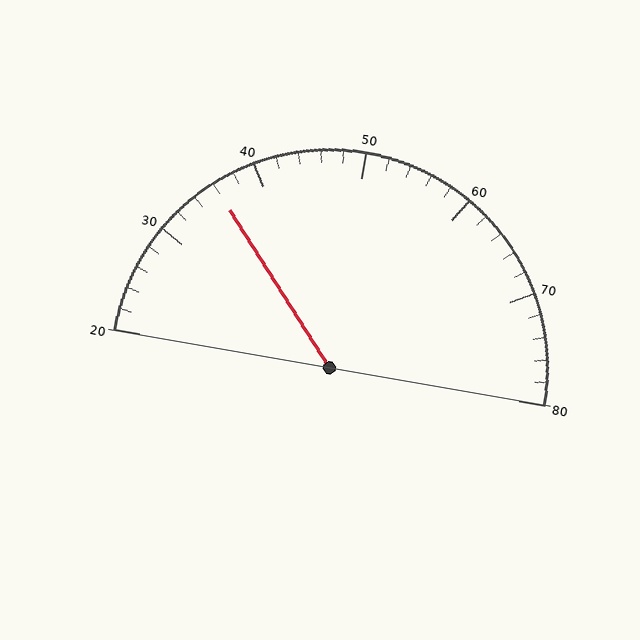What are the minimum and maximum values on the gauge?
The gauge ranges from 20 to 80.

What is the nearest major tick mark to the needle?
The nearest major tick mark is 40.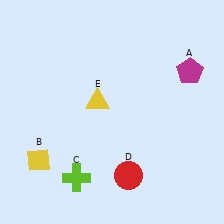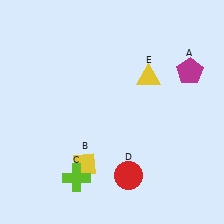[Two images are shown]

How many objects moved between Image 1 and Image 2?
2 objects moved between the two images.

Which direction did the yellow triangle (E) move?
The yellow triangle (E) moved right.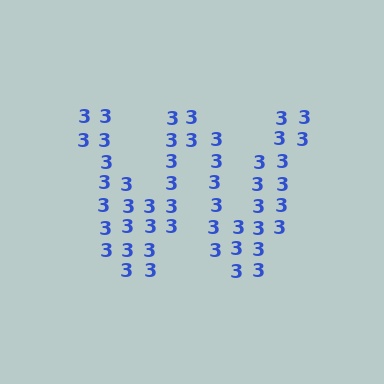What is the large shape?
The large shape is the letter W.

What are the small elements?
The small elements are digit 3's.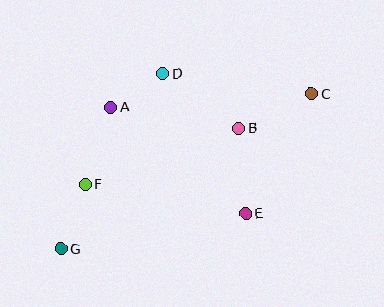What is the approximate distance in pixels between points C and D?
The distance between C and D is approximately 151 pixels.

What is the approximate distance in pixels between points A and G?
The distance between A and G is approximately 150 pixels.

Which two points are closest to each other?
Points A and D are closest to each other.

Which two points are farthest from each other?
Points C and G are farthest from each other.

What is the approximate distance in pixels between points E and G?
The distance between E and G is approximately 188 pixels.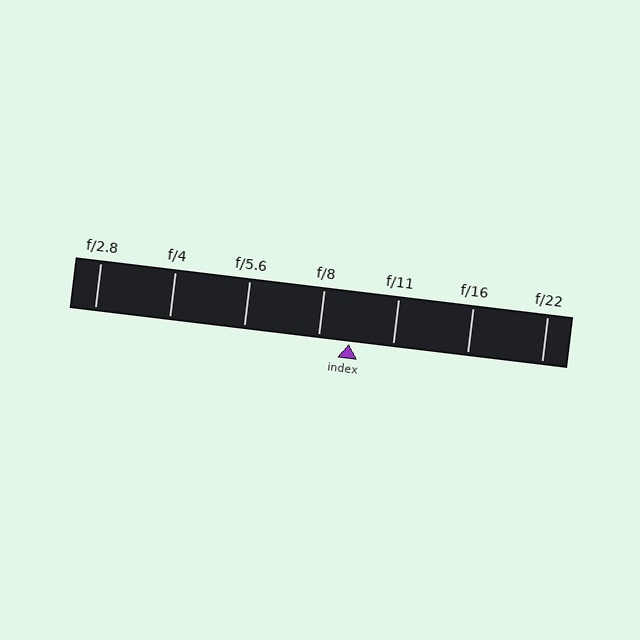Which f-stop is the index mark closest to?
The index mark is closest to f/8.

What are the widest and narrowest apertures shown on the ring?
The widest aperture shown is f/2.8 and the narrowest is f/22.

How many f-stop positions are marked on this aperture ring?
There are 7 f-stop positions marked.